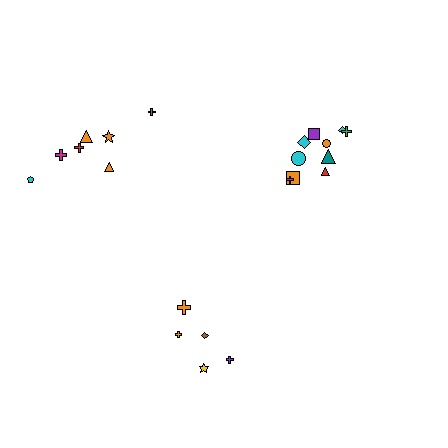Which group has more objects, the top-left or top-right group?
The top-right group.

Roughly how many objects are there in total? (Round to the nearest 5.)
Roughly 20 objects in total.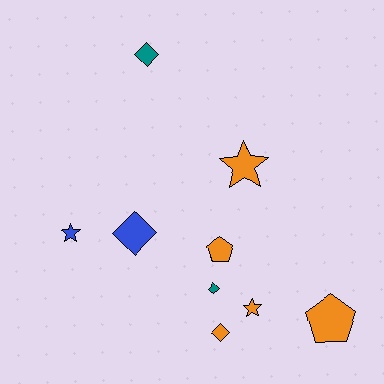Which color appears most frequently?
Orange, with 5 objects.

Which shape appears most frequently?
Diamond, with 4 objects.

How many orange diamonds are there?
There is 1 orange diamond.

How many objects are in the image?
There are 9 objects.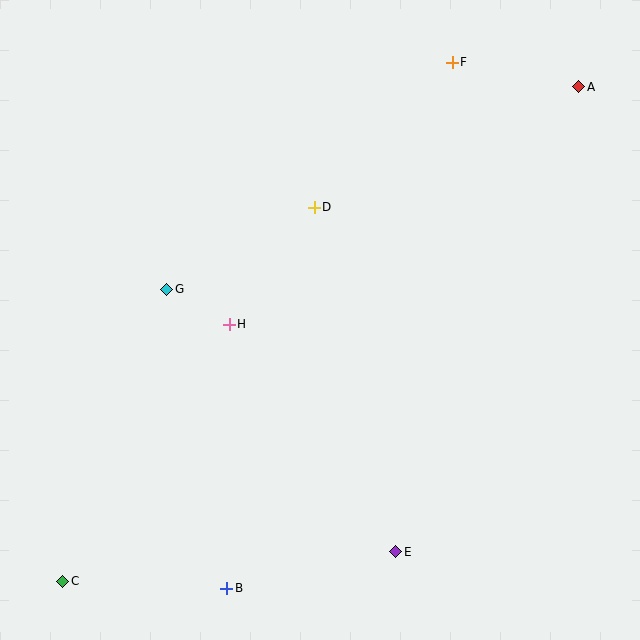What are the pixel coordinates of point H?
Point H is at (229, 324).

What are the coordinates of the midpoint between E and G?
The midpoint between E and G is at (281, 420).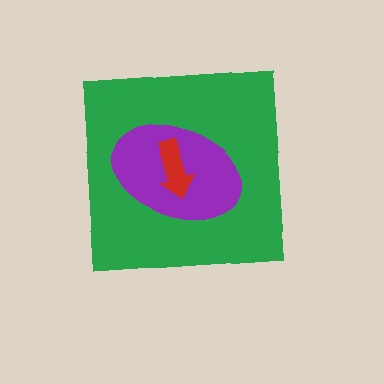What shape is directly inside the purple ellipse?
The red arrow.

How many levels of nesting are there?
3.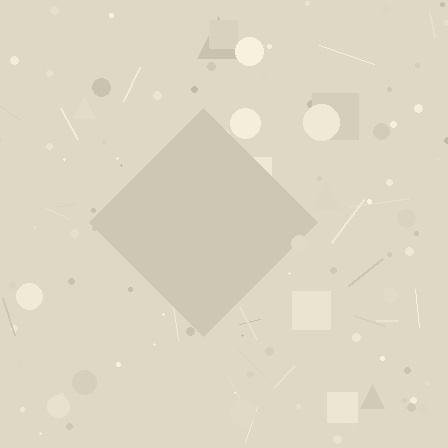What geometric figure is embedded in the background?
A diamond is embedded in the background.